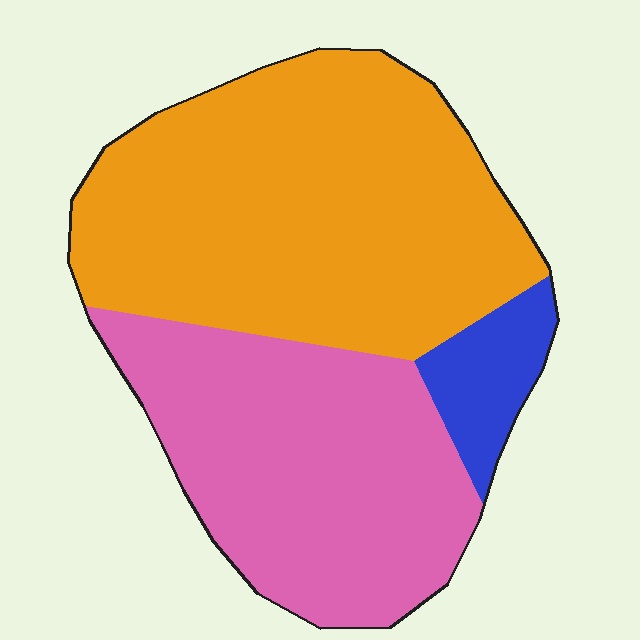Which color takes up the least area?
Blue, at roughly 10%.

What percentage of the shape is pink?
Pink takes up about two fifths (2/5) of the shape.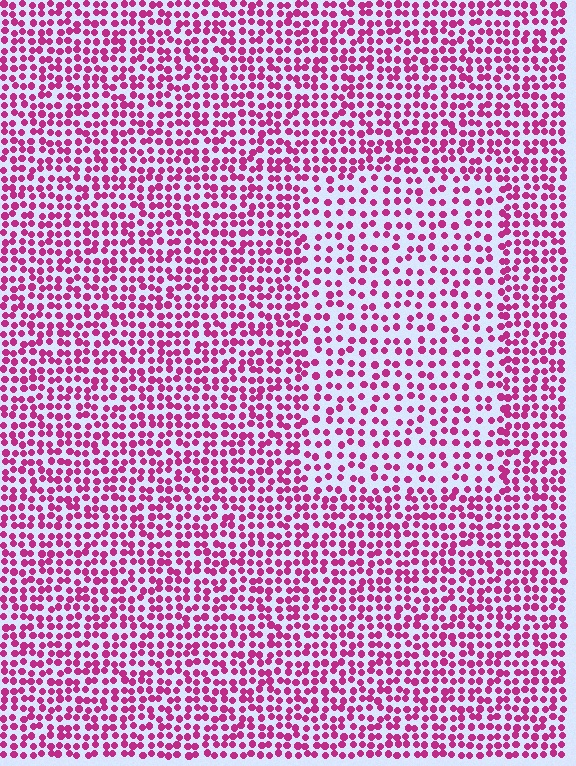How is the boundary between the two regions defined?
The boundary is defined by a change in element density (approximately 1.6x ratio). All elements are the same color, size, and shape.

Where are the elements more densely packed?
The elements are more densely packed outside the rectangle boundary.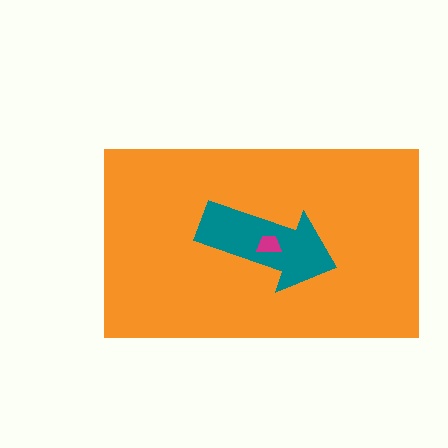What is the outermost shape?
The orange rectangle.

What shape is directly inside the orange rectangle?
The teal arrow.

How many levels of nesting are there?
3.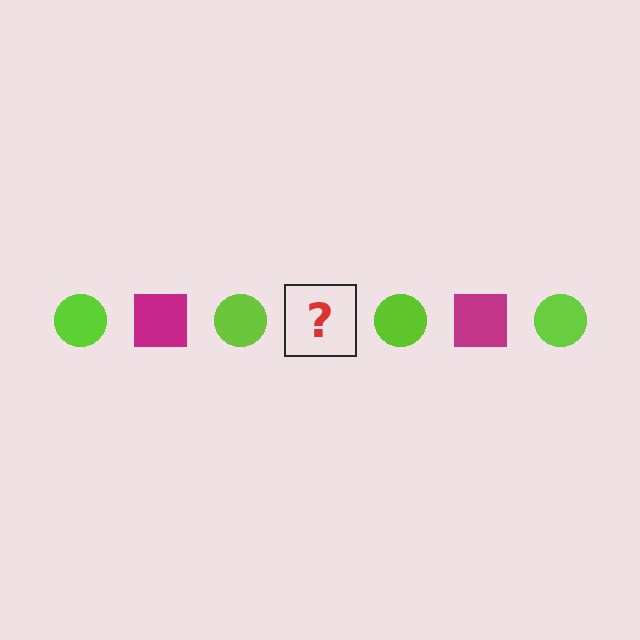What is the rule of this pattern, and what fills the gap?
The rule is that the pattern alternates between lime circle and magenta square. The gap should be filled with a magenta square.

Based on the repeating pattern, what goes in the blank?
The blank should be a magenta square.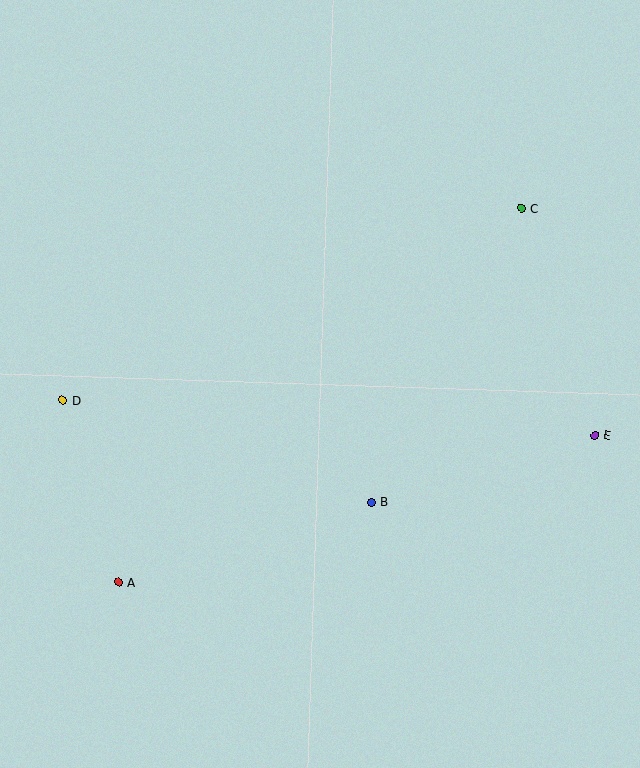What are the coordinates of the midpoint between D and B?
The midpoint between D and B is at (217, 451).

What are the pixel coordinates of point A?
Point A is at (118, 582).